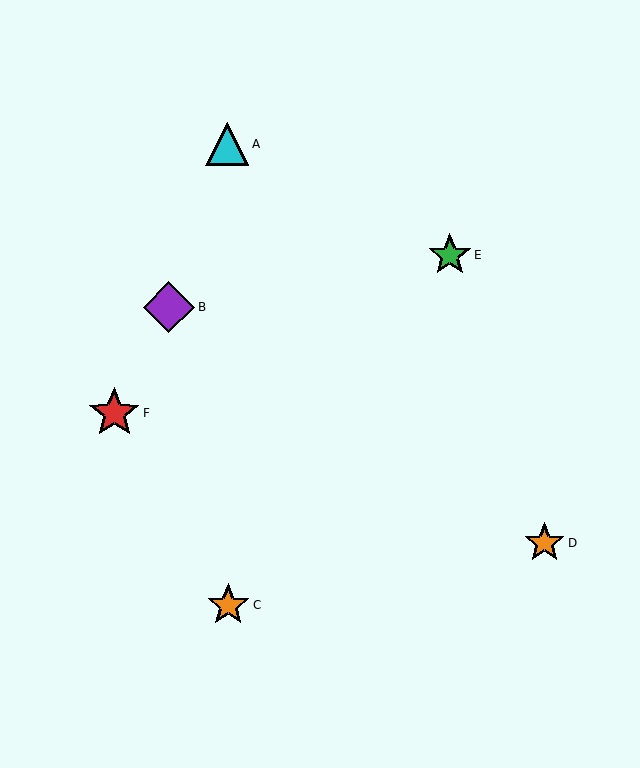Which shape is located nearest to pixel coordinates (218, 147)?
The cyan triangle (labeled A) at (227, 144) is nearest to that location.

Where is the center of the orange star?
The center of the orange star is at (228, 605).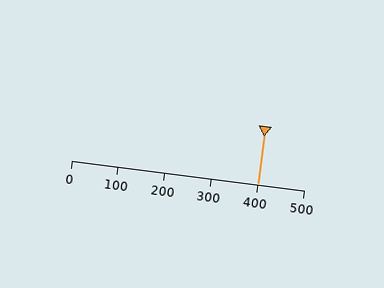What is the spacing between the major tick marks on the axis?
The major ticks are spaced 100 apart.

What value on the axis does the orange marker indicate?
The marker indicates approximately 400.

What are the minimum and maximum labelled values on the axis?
The axis runs from 0 to 500.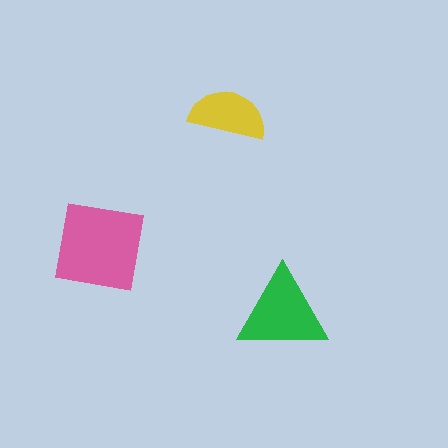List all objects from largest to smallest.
The pink square, the green triangle, the yellow semicircle.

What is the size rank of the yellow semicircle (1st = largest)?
3rd.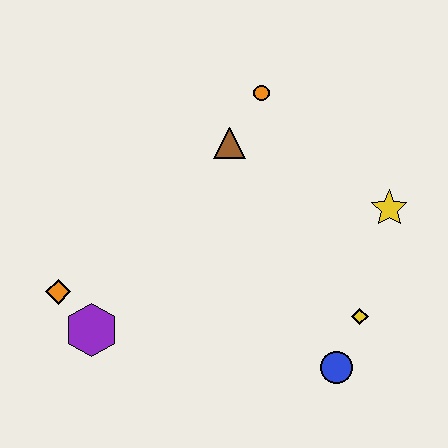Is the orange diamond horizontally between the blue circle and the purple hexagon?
No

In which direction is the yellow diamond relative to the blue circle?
The yellow diamond is above the blue circle.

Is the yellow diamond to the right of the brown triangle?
Yes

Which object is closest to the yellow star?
The yellow diamond is closest to the yellow star.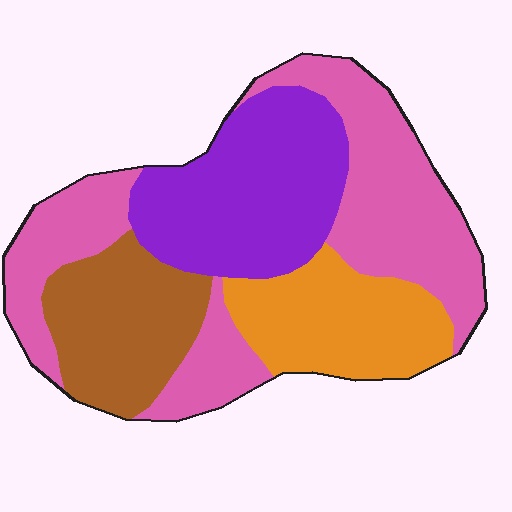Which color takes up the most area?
Pink, at roughly 40%.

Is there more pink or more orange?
Pink.